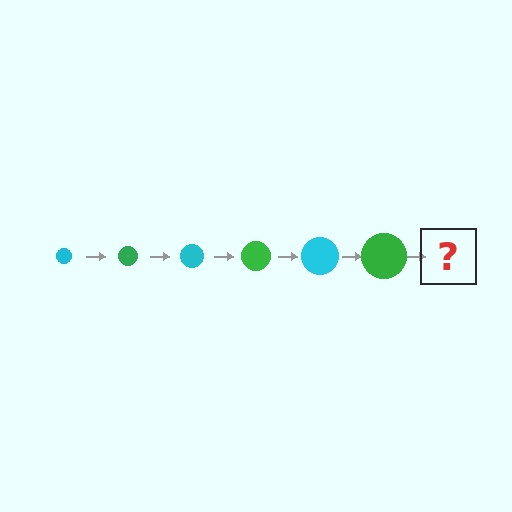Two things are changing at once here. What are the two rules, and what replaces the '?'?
The two rules are that the circle grows larger each step and the color cycles through cyan and green. The '?' should be a cyan circle, larger than the previous one.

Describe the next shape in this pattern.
It should be a cyan circle, larger than the previous one.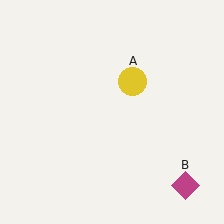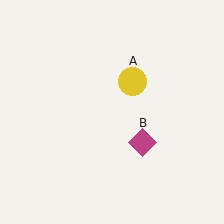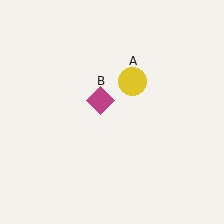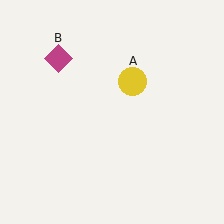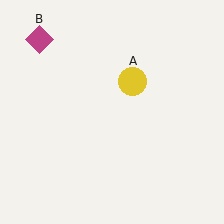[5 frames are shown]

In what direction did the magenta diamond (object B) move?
The magenta diamond (object B) moved up and to the left.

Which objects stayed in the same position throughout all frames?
Yellow circle (object A) remained stationary.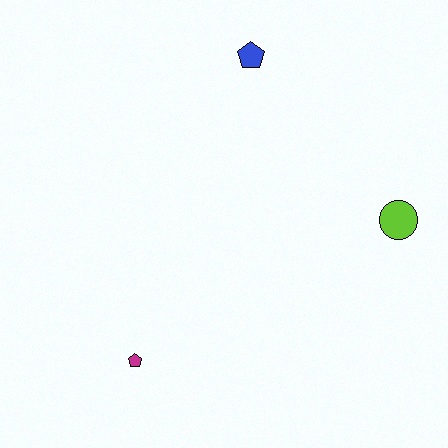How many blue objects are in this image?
There is 1 blue object.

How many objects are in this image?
There are 3 objects.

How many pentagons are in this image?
There are 2 pentagons.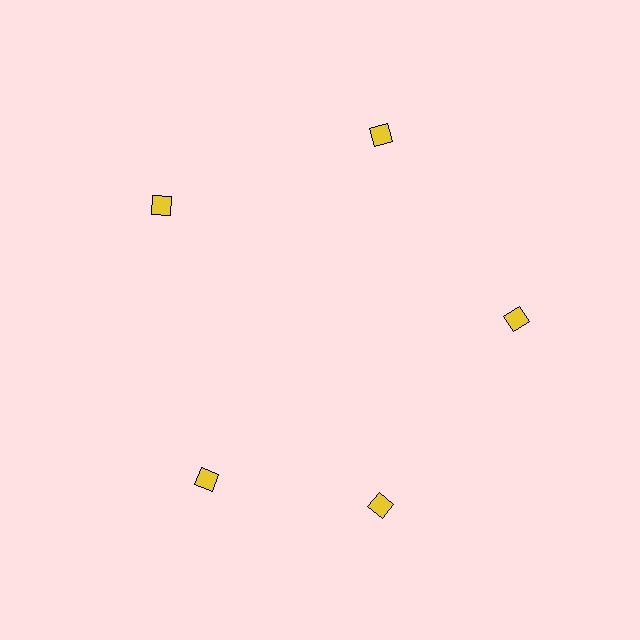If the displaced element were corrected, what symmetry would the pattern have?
It would have 5-fold rotational symmetry — the pattern would map onto itself every 72 degrees.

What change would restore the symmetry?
The symmetry would be restored by rotating it back into even spacing with its neighbors so that all 5 diamonds sit at equal angles and equal distance from the center.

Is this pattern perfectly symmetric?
No. The 5 yellow diamonds are arranged in a ring, but one element near the 8 o'clock position is rotated out of alignment along the ring, breaking the 5-fold rotational symmetry.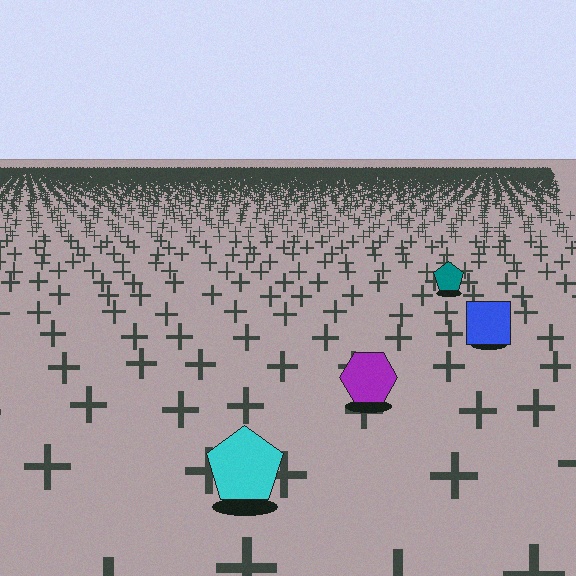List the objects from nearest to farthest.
From nearest to farthest: the cyan pentagon, the purple hexagon, the blue square, the teal pentagon.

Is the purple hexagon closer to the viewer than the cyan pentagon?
No. The cyan pentagon is closer — you can tell from the texture gradient: the ground texture is coarser near it.